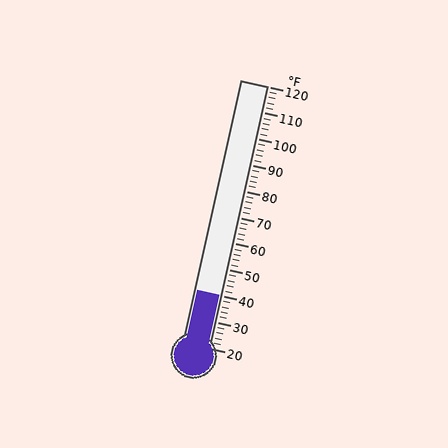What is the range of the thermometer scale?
The thermometer scale ranges from 20°F to 120°F.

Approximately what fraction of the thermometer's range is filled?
The thermometer is filled to approximately 20% of its range.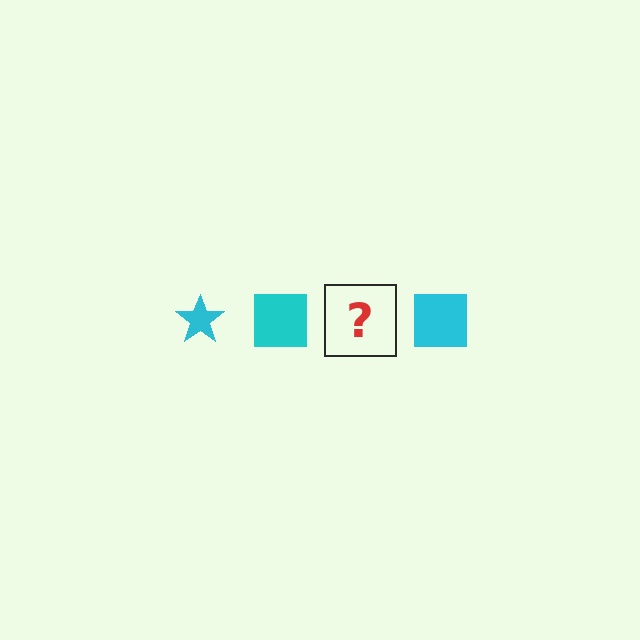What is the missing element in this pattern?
The missing element is a cyan star.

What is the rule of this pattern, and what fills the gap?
The rule is that the pattern cycles through star, square shapes in cyan. The gap should be filled with a cyan star.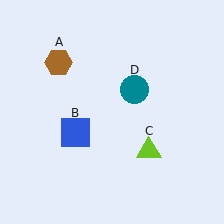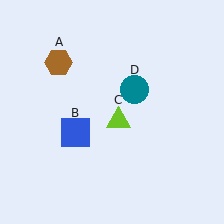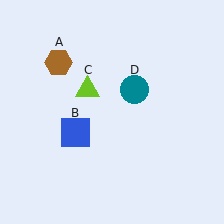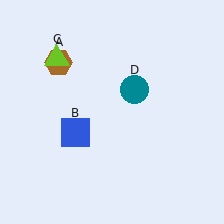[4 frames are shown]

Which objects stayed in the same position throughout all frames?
Brown hexagon (object A) and blue square (object B) and teal circle (object D) remained stationary.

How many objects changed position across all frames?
1 object changed position: lime triangle (object C).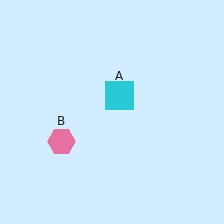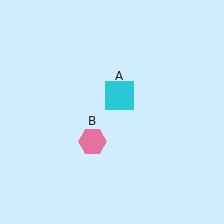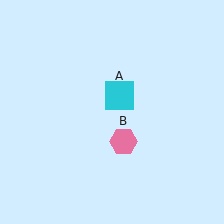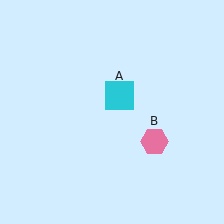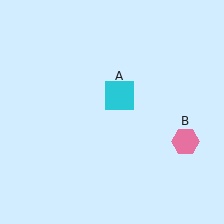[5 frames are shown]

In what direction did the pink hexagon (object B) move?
The pink hexagon (object B) moved right.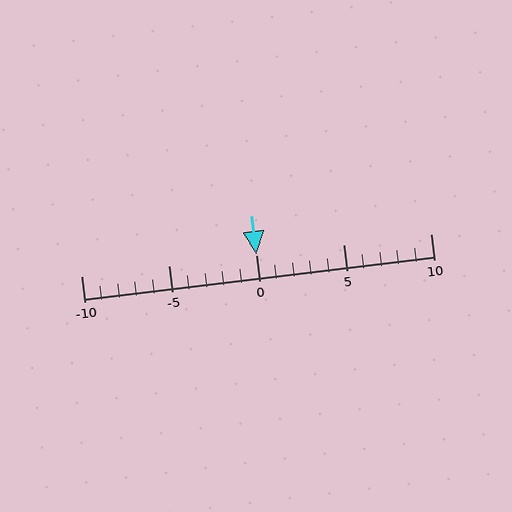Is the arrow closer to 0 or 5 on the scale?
The arrow is closer to 0.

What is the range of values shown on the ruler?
The ruler shows values from -10 to 10.